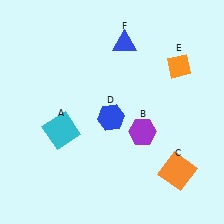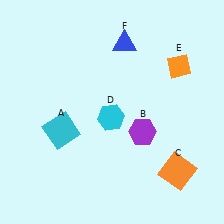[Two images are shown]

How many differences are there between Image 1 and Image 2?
There is 1 difference between the two images.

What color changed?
The hexagon (D) changed from blue in Image 1 to cyan in Image 2.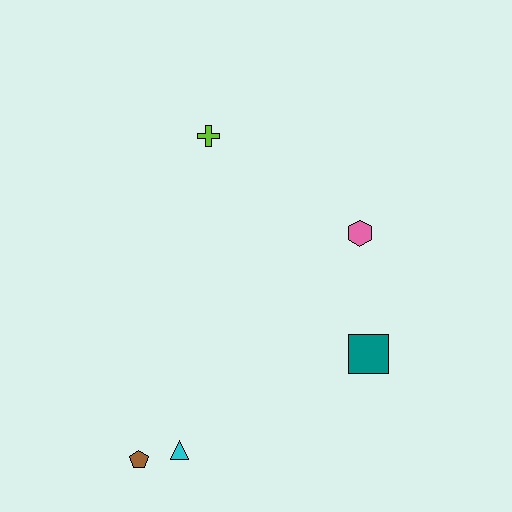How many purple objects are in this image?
There are no purple objects.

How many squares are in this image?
There is 1 square.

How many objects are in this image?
There are 5 objects.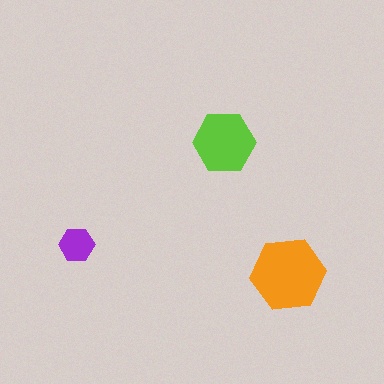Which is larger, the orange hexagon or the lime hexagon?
The orange one.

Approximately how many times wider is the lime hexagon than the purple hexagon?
About 1.5 times wider.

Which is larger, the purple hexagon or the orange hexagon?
The orange one.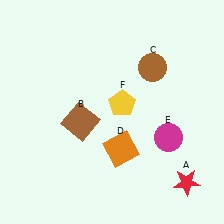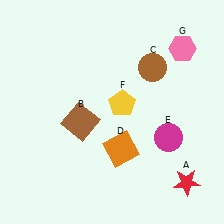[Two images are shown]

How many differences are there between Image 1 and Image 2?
There is 1 difference between the two images.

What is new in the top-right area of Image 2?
A pink hexagon (G) was added in the top-right area of Image 2.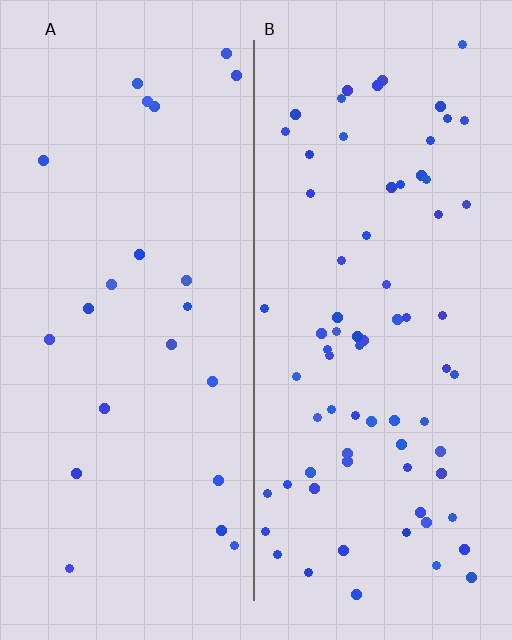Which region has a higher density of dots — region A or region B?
B (the right).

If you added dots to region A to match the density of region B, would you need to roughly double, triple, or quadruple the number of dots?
Approximately triple.